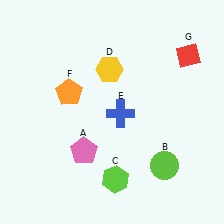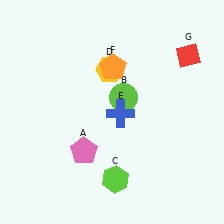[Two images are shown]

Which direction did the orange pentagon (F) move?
The orange pentagon (F) moved right.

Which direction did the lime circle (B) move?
The lime circle (B) moved up.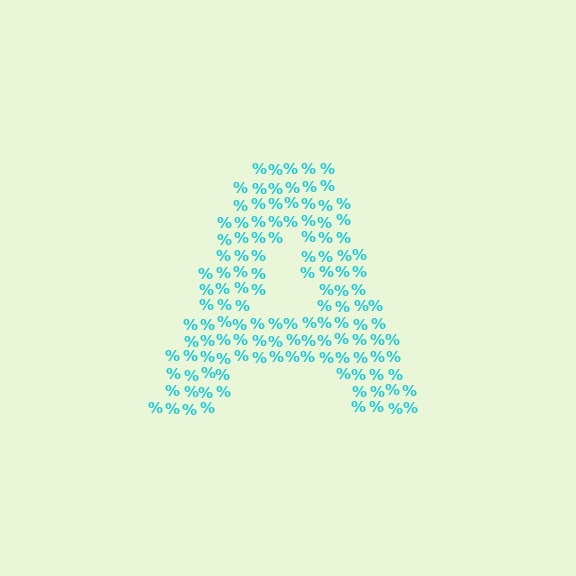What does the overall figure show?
The overall figure shows the letter A.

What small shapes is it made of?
It is made of small percent signs.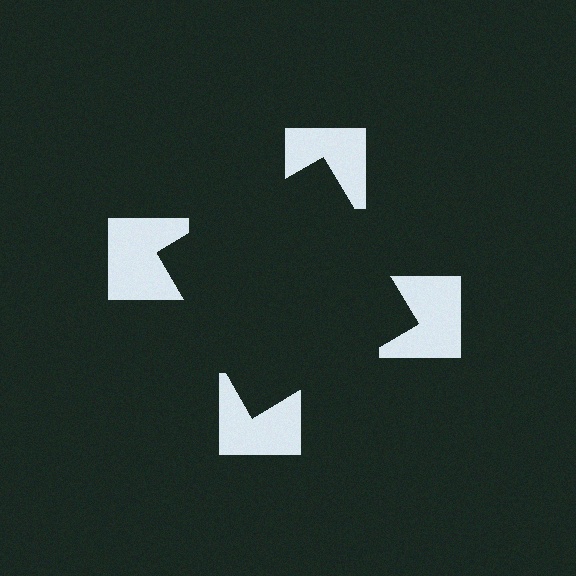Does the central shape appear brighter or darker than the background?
It typically appears slightly darker than the background, even though no actual brightness change is drawn.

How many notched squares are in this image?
There are 4 — one at each vertex of the illusory square.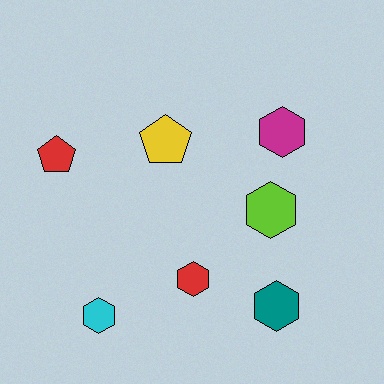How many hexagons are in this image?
There are 5 hexagons.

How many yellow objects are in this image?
There is 1 yellow object.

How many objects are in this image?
There are 7 objects.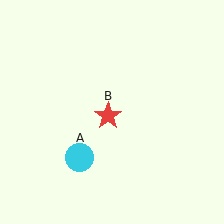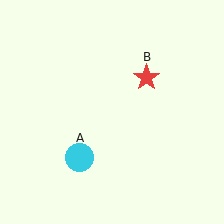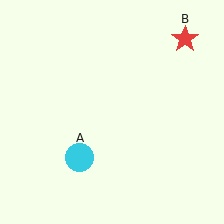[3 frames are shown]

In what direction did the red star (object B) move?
The red star (object B) moved up and to the right.